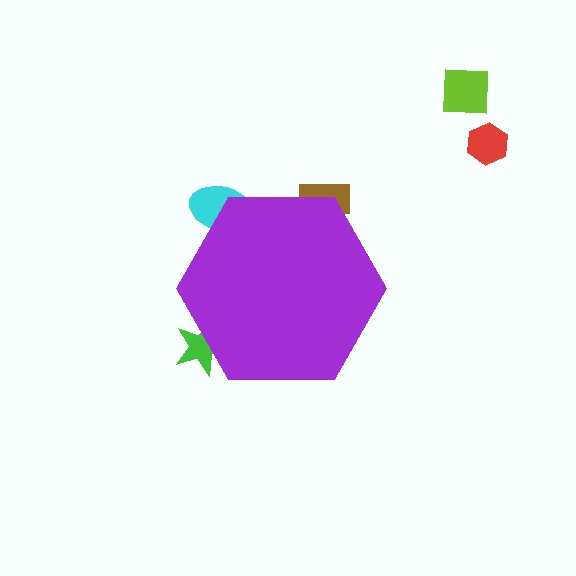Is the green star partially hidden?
Yes, the green star is partially hidden behind the purple hexagon.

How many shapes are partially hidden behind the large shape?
3 shapes are partially hidden.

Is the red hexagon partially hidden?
No, the red hexagon is fully visible.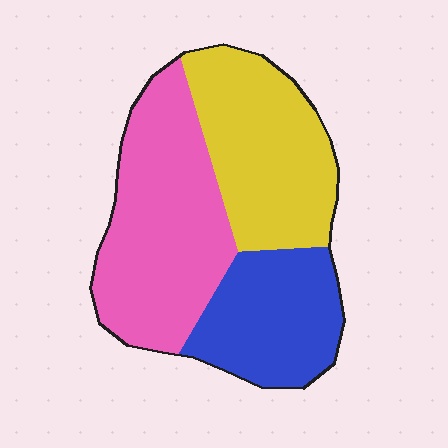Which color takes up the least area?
Blue, at roughly 25%.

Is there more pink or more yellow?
Pink.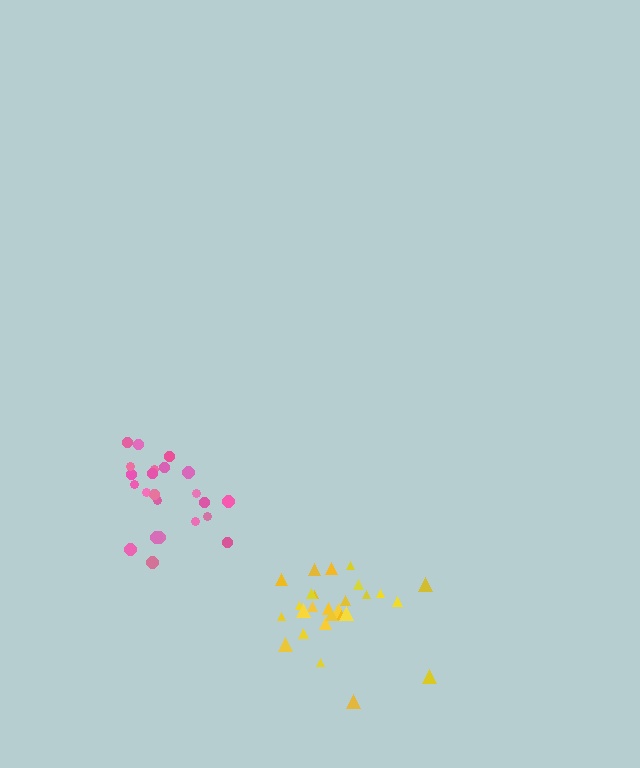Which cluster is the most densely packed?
Pink.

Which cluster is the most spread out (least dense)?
Yellow.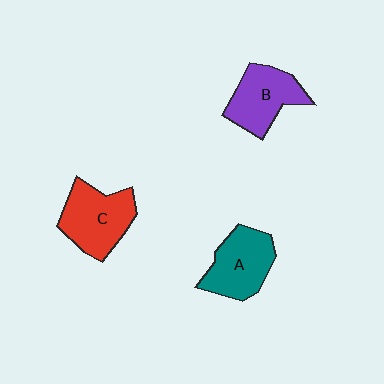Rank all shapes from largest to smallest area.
From largest to smallest: C (red), A (teal), B (purple).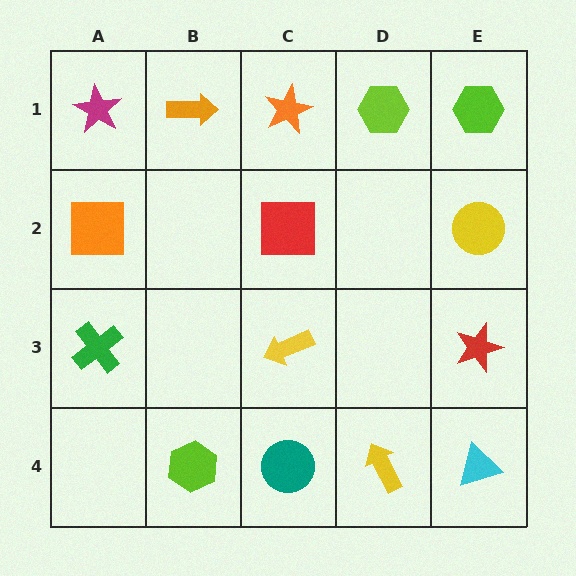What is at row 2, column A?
An orange square.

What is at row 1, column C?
An orange star.